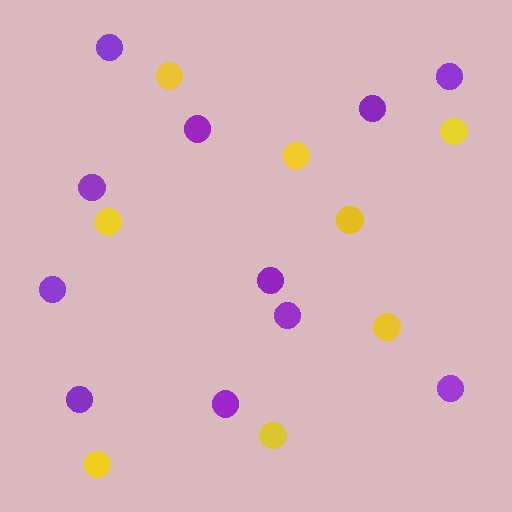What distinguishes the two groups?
There are 2 groups: one group of yellow circles (8) and one group of purple circles (11).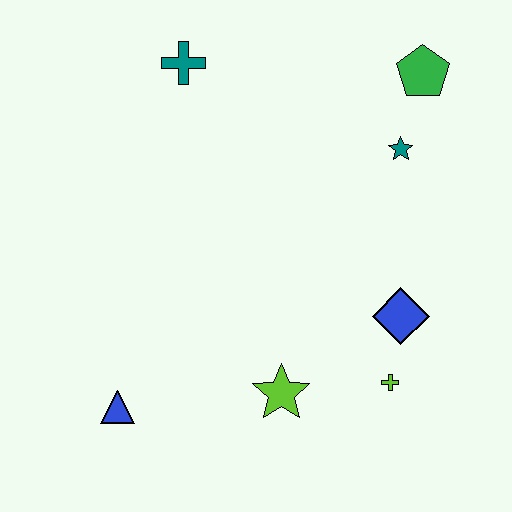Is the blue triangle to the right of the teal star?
No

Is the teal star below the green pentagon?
Yes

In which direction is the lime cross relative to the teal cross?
The lime cross is below the teal cross.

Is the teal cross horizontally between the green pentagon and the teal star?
No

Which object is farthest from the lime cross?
The teal cross is farthest from the lime cross.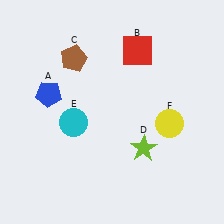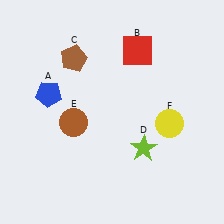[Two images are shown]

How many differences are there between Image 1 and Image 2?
There is 1 difference between the two images.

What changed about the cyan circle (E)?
In Image 1, E is cyan. In Image 2, it changed to brown.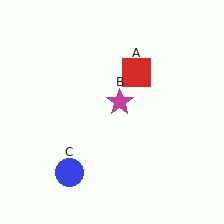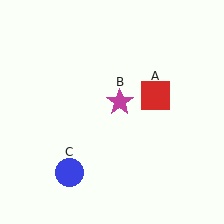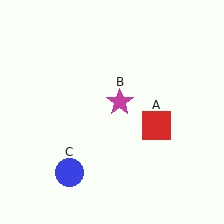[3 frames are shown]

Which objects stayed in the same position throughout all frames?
Magenta star (object B) and blue circle (object C) remained stationary.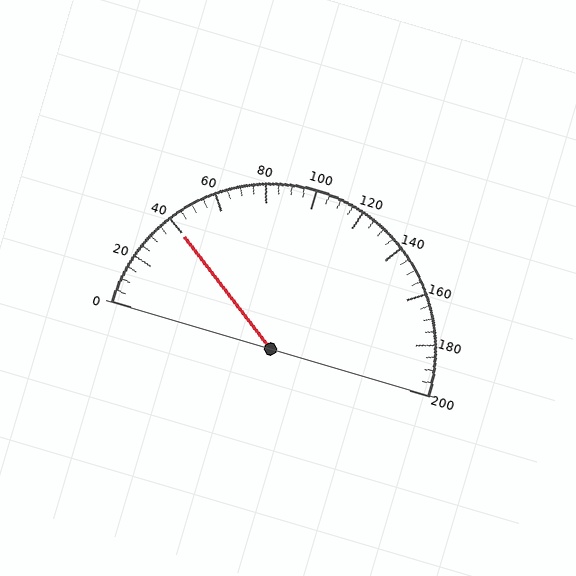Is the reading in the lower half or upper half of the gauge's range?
The reading is in the lower half of the range (0 to 200).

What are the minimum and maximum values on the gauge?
The gauge ranges from 0 to 200.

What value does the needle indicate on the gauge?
The needle indicates approximately 40.